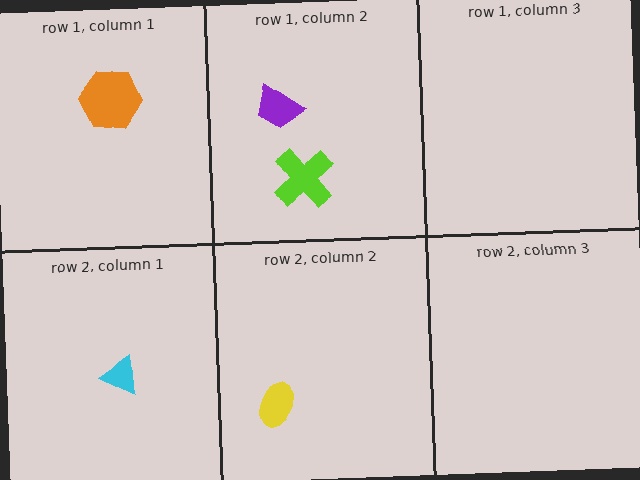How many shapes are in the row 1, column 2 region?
2.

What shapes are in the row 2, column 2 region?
The yellow ellipse.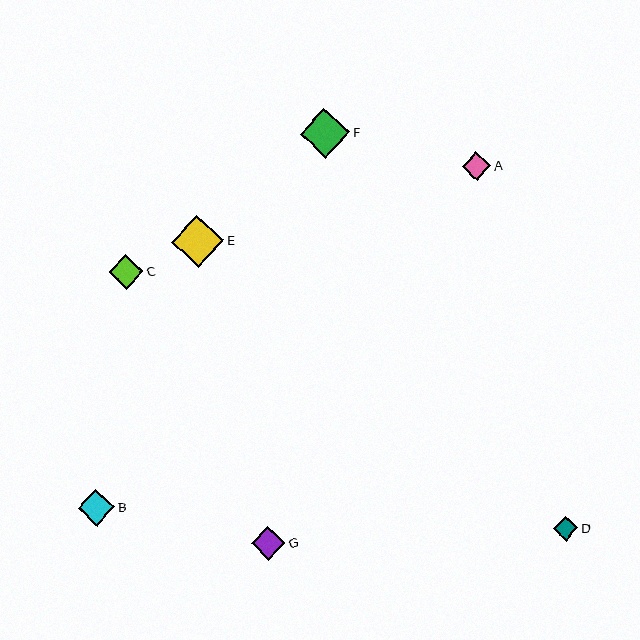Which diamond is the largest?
Diamond E is the largest with a size of approximately 52 pixels.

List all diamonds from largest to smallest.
From largest to smallest: E, F, B, C, G, A, D.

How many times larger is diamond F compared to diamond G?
Diamond F is approximately 1.5 times the size of diamond G.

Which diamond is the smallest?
Diamond D is the smallest with a size of approximately 25 pixels.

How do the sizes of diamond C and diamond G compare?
Diamond C and diamond G are approximately the same size.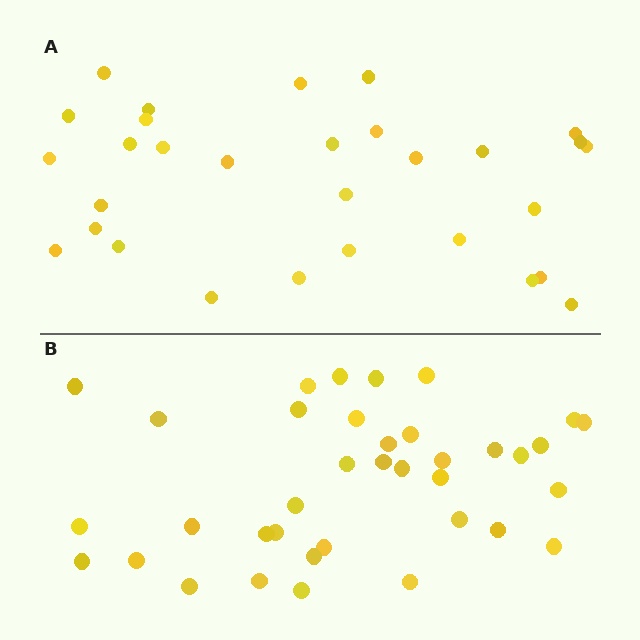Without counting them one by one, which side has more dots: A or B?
Region B (the bottom region) has more dots.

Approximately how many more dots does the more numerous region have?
Region B has roughly 8 or so more dots than region A.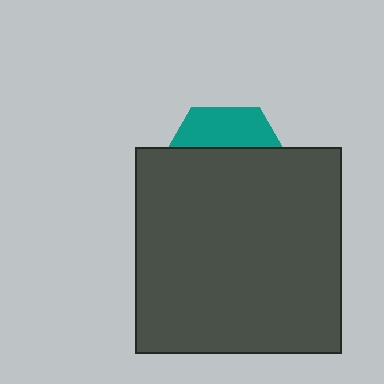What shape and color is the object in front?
The object in front is a dark gray square.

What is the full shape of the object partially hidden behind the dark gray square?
The partially hidden object is a teal hexagon.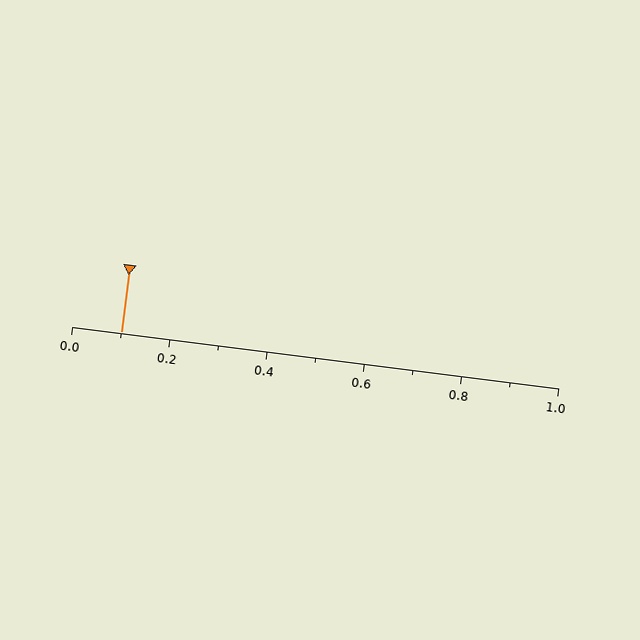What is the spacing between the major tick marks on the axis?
The major ticks are spaced 0.2 apart.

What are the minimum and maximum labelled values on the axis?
The axis runs from 0.0 to 1.0.